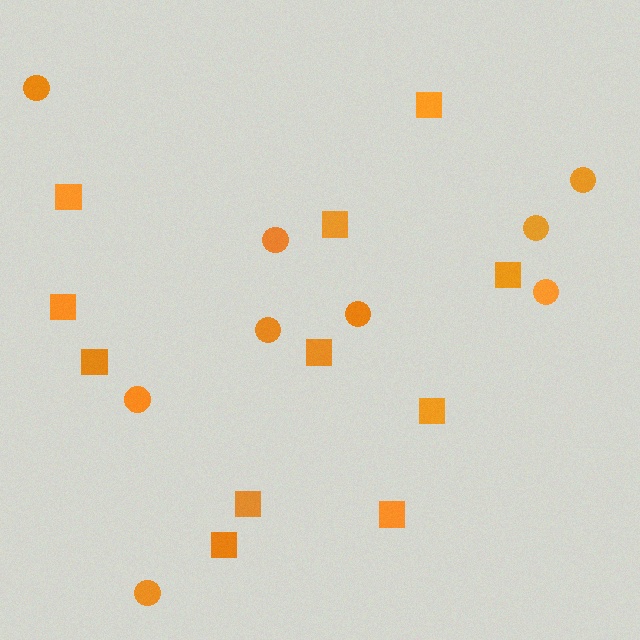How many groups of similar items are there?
There are 2 groups: one group of circles (9) and one group of squares (11).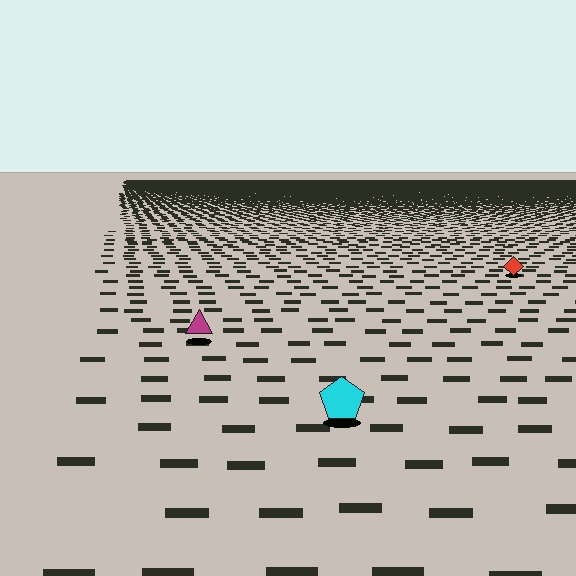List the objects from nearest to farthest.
From nearest to farthest: the cyan pentagon, the magenta triangle, the red diamond.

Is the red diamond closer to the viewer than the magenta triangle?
No. The magenta triangle is closer — you can tell from the texture gradient: the ground texture is coarser near it.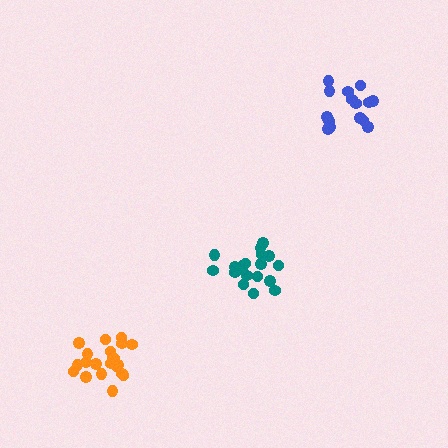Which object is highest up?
The blue cluster is topmost.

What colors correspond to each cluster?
The clusters are colored: teal, blue, orange.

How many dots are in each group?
Group 1: 19 dots, Group 2: 15 dots, Group 3: 21 dots (55 total).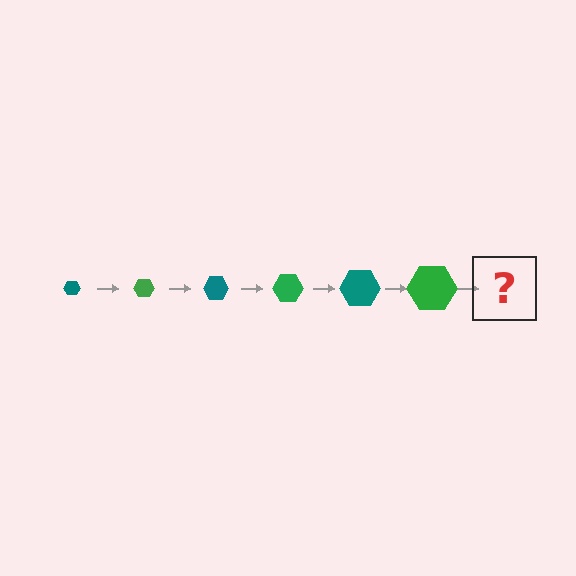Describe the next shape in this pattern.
It should be a teal hexagon, larger than the previous one.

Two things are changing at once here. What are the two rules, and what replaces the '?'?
The two rules are that the hexagon grows larger each step and the color cycles through teal and green. The '?' should be a teal hexagon, larger than the previous one.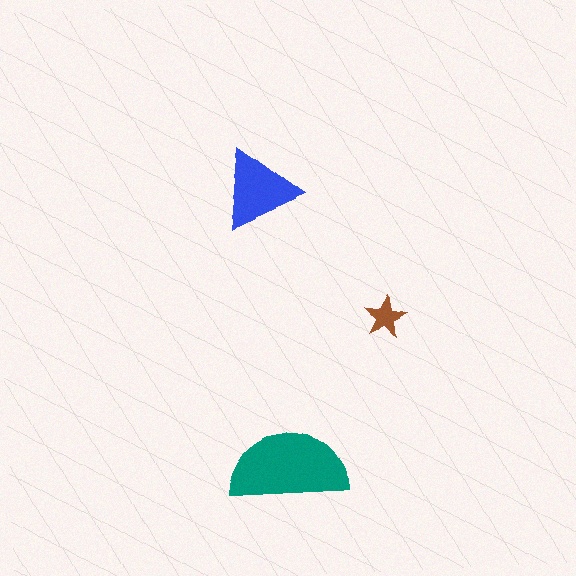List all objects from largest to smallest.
The teal semicircle, the blue triangle, the brown star.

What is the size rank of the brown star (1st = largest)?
3rd.